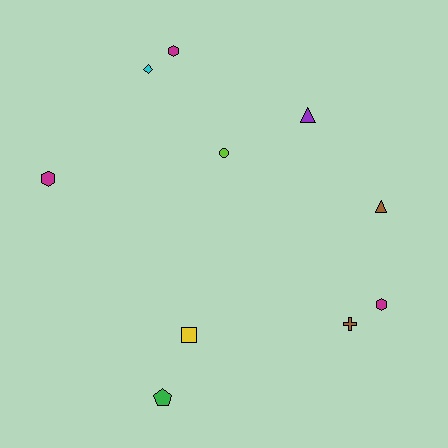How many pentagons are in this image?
There is 1 pentagon.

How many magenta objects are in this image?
There are 3 magenta objects.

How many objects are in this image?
There are 10 objects.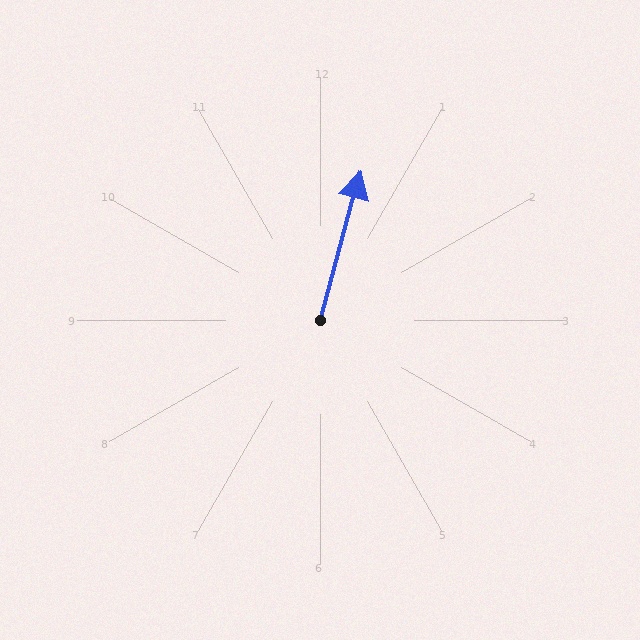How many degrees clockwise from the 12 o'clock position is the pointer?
Approximately 15 degrees.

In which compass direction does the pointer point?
North.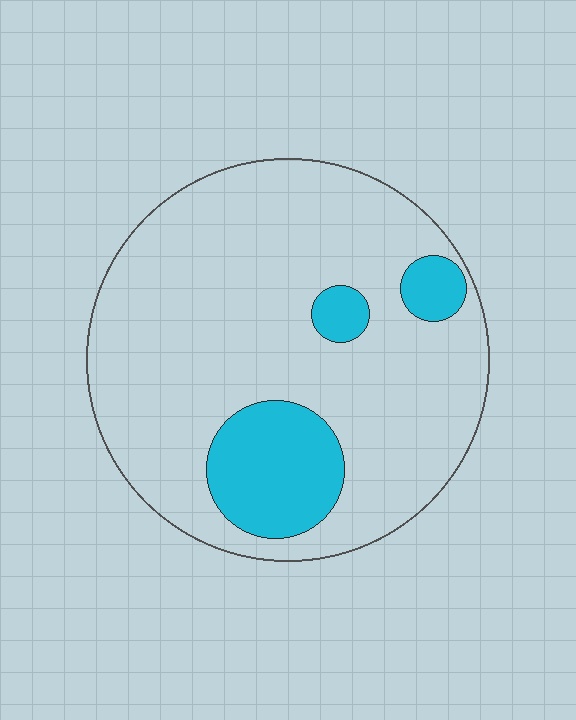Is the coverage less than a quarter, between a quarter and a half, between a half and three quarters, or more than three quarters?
Less than a quarter.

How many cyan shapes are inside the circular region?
3.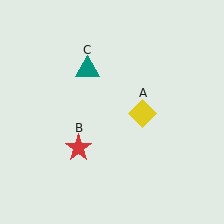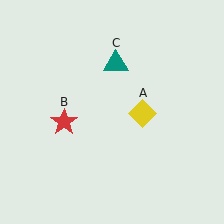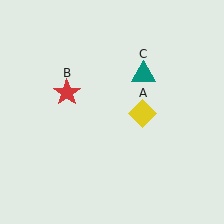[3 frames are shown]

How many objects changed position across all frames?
2 objects changed position: red star (object B), teal triangle (object C).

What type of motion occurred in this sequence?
The red star (object B), teal triangle (object C) rotated clockwise around the center of the scene.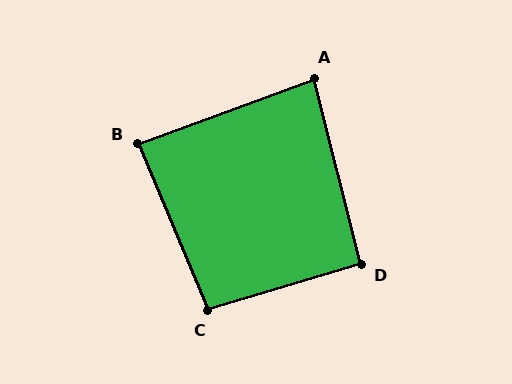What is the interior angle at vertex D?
Approximately 93 degrees (approximately right).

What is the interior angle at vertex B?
Approximately 87 degrees (approximately right).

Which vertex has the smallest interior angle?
A, at approximately 84 degrees.